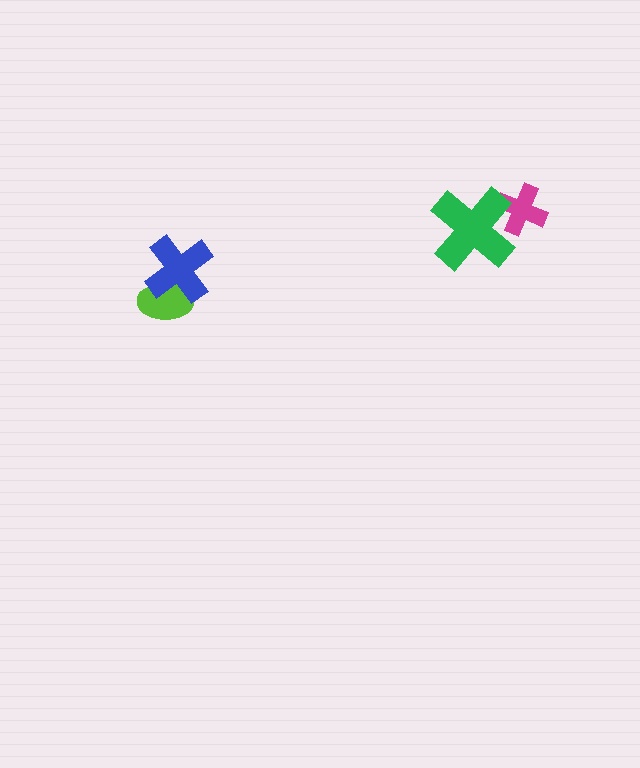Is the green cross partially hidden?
No, no other shape covers it.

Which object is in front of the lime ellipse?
The blue cross is in front of the lime ellipse.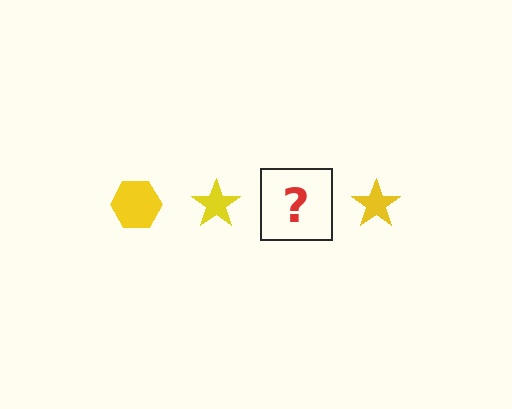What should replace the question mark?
The question mark should be replaced with a yellow hexagon.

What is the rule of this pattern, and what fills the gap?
The rule is that the pattern cycles through hexagon, star shapes in yellow. The gap should be filled with a yellow hexagon.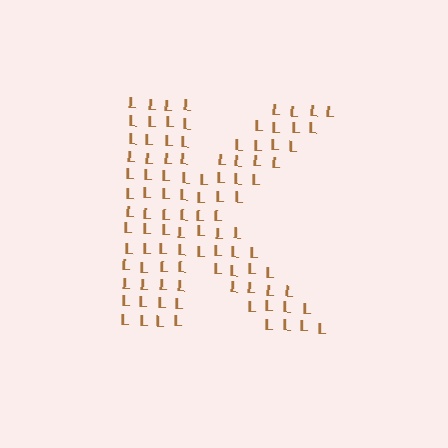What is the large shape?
The large shape is the letter K.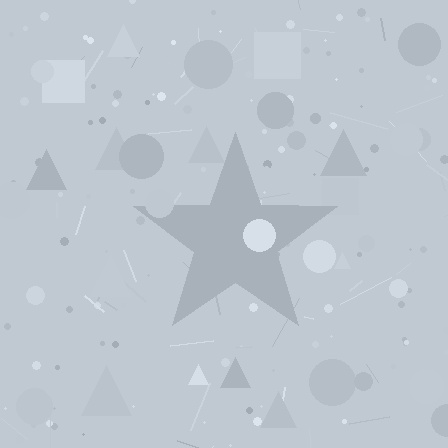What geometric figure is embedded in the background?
A star is embedded in the background.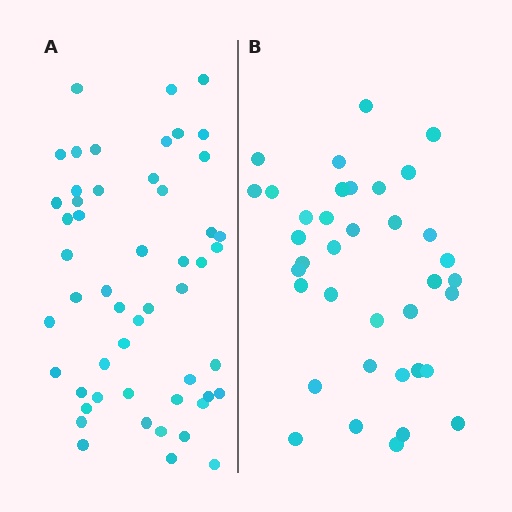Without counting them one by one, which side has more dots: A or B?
Region A (the left region) has more dots.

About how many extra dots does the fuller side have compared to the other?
Region A has approximately 15 more dots than region B.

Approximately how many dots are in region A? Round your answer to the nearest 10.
About 50 dots. (The exact count is 52, which rounds to 50.)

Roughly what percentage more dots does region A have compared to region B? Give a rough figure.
About 40% more.